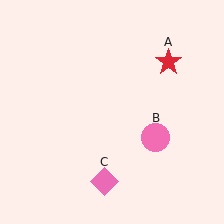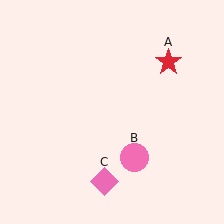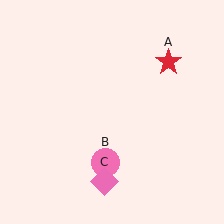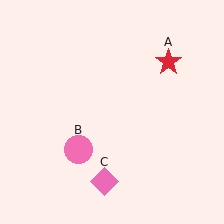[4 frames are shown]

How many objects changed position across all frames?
1 object changed position: pink circle (object B).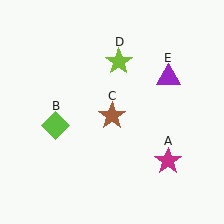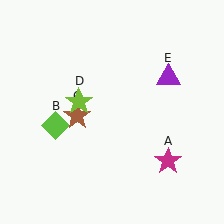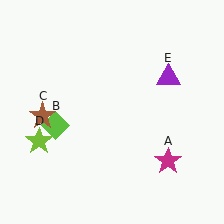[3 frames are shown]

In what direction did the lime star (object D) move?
The lime star (object D) moved down and to the left.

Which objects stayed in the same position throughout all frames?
Magenta star (object A) and lime diamond (object B) and purple triangle (object E) remained stationary.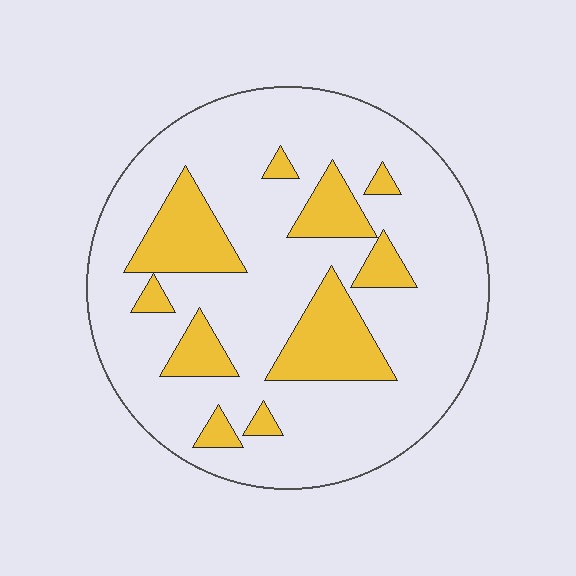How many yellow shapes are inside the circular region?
10.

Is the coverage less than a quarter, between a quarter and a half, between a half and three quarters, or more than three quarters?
Less than a quarter.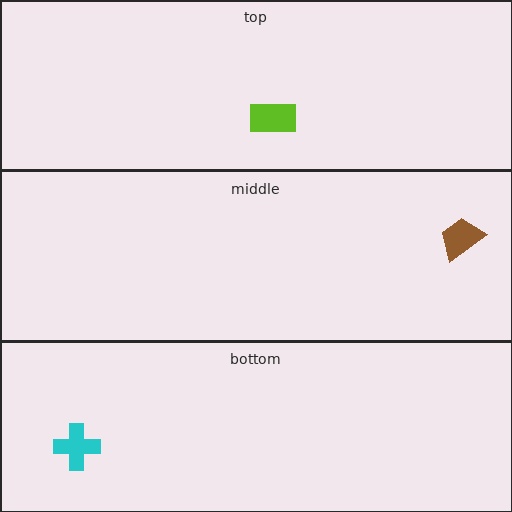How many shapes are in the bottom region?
1.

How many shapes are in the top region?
1.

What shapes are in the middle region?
The brown trapezoid.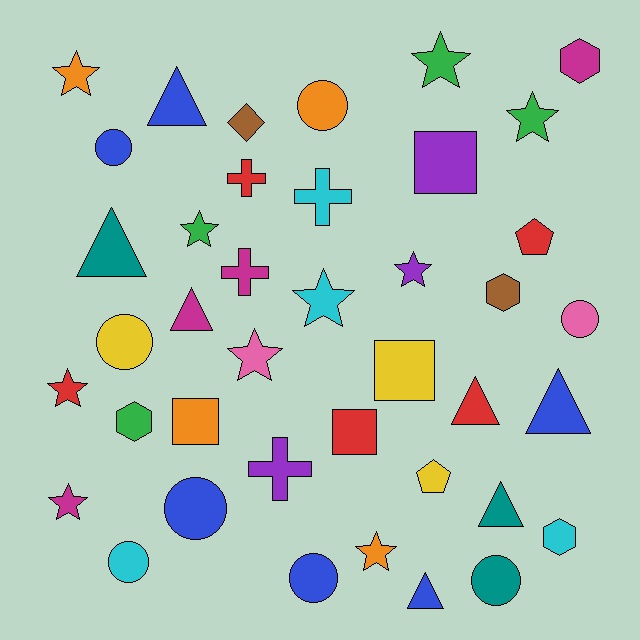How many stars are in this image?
There are 10 stars.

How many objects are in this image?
There are 40 objects.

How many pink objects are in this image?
There are 2 pink objects.